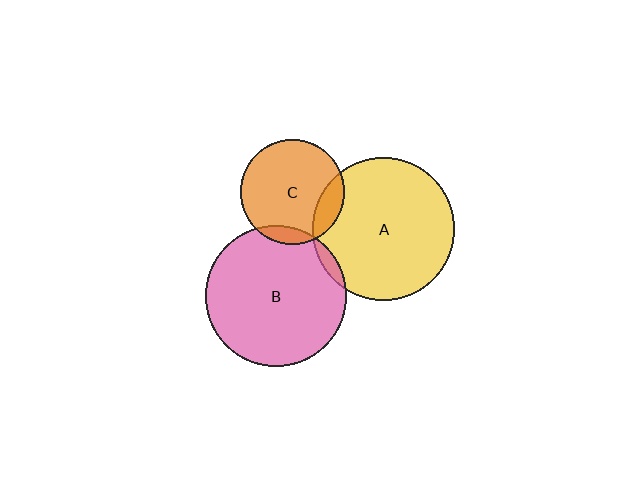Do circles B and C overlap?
Yes.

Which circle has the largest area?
Circle A (yellow).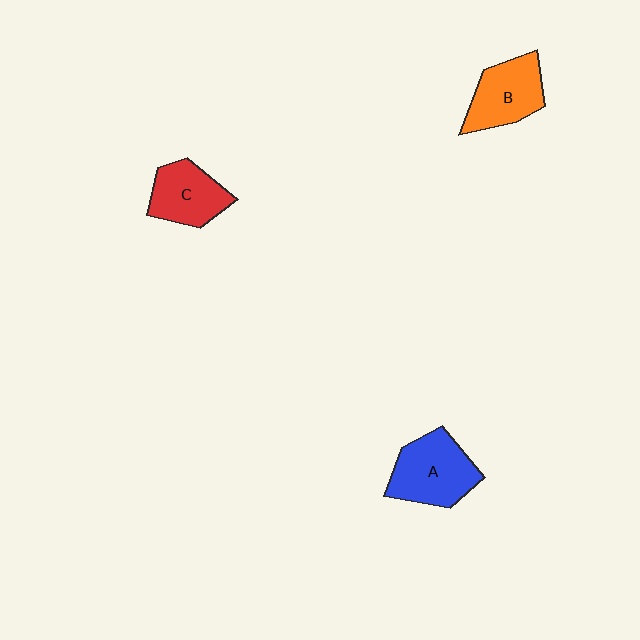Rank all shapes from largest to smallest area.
From largest to smallest: A (blue), B (orange), C (red).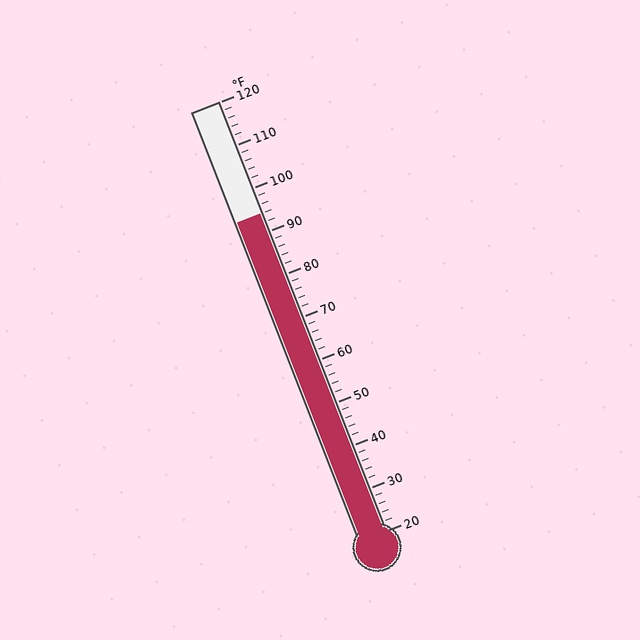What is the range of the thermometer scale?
The thermometer scale ranges from 20°F to 120°F.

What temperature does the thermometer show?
The thermometer shows approximately 94°F.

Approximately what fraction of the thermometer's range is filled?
The thermometer is filled to approximately 75% of its range.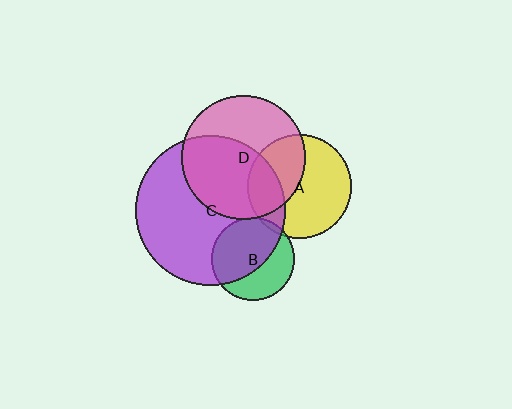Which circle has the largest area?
Circle C (purple).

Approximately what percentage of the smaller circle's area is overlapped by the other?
Approximately 25%.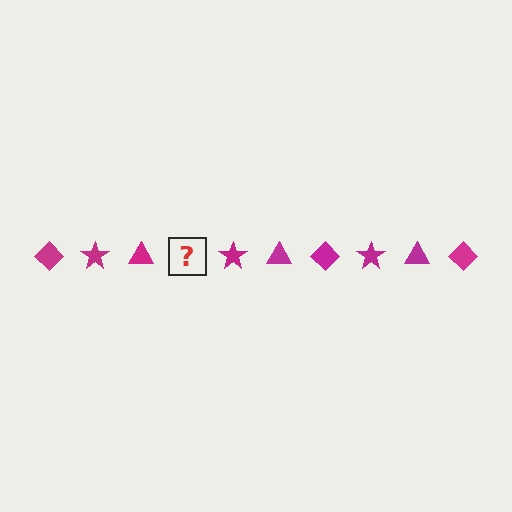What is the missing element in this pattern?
The missing element is a magenta diamond.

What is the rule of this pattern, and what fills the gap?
The rule is that the pattern cycles through diamond, star, triangle shapes in magenta. The gap should be filled with a magenta diamond.